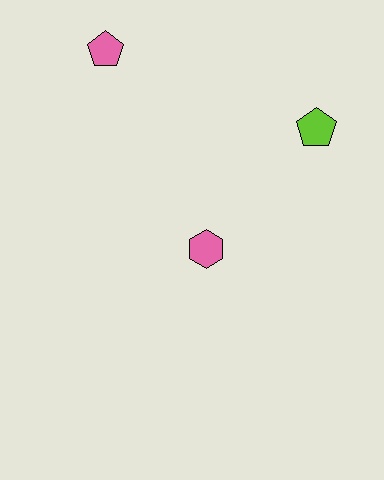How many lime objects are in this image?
There is 1 lime object.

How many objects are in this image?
There are 3 objects.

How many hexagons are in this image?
There is 1 hexagon.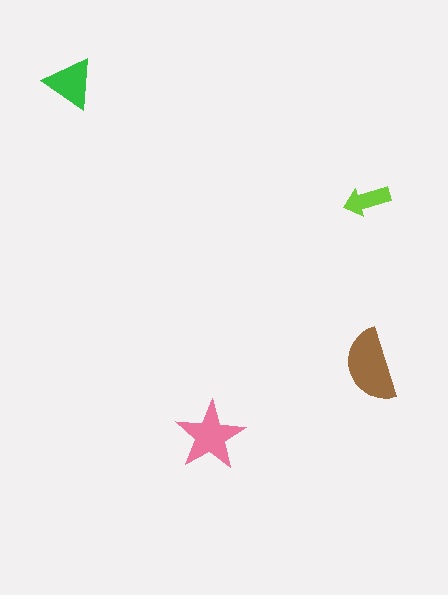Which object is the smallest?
The lime arrow.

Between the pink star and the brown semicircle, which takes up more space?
The brown semicircle.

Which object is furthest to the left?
The green triangle is leftmost.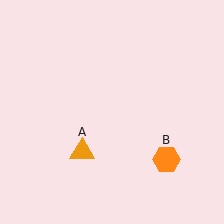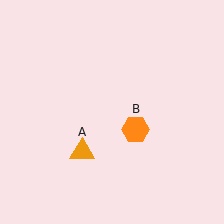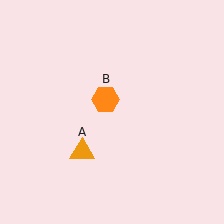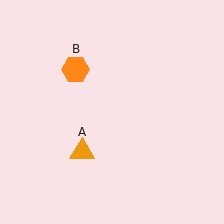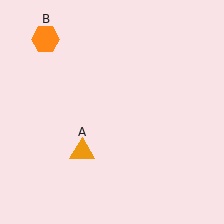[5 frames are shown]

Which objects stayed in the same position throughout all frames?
Orange triangle (object A) remained stationary.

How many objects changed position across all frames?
1 object changed position: orange hexagon (object B).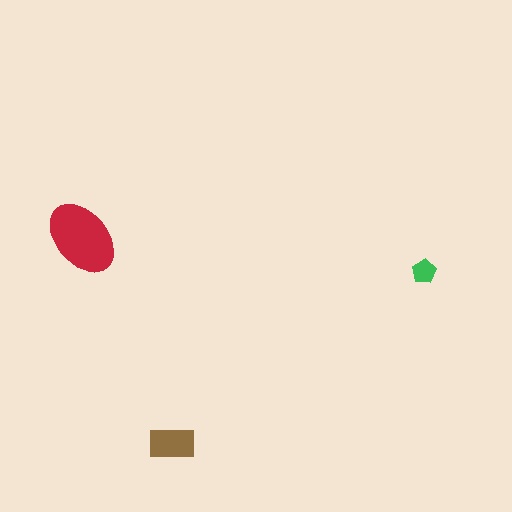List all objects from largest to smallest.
The red ellipse, the brown rectangle, the green pentagon.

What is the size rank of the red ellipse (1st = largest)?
1st.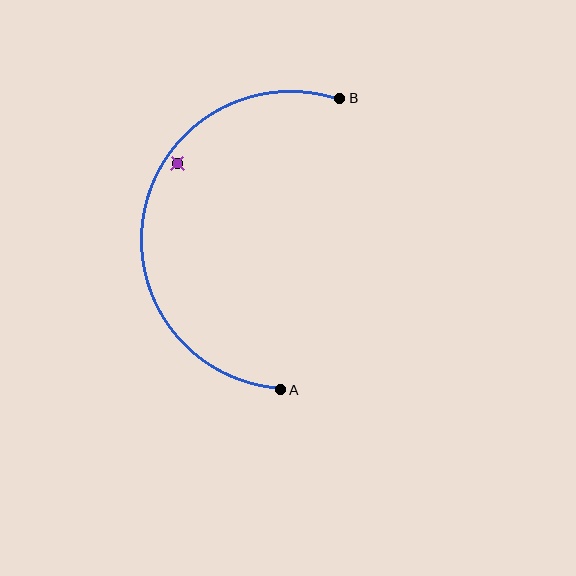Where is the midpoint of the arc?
The arc midpoint is the point on the curve farthest from the straight line joining A and B. It sits to the left of that line.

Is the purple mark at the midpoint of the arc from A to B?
No — the purple mark does not lie on the arc at all. It sits slightly inside the curve.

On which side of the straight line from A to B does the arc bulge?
The arc bulges to the left of the straight line connecting A and B.